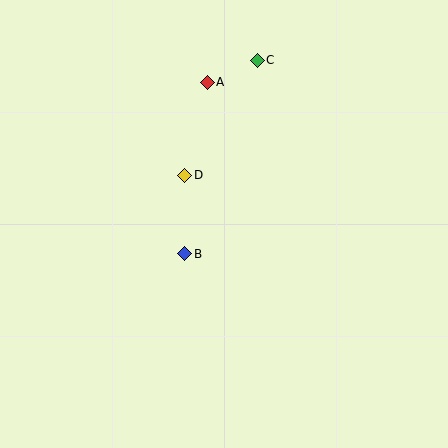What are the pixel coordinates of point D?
Point D is at (185, 175).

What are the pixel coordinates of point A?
Point A is at (207, 82).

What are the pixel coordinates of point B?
Point B is at (185, 254).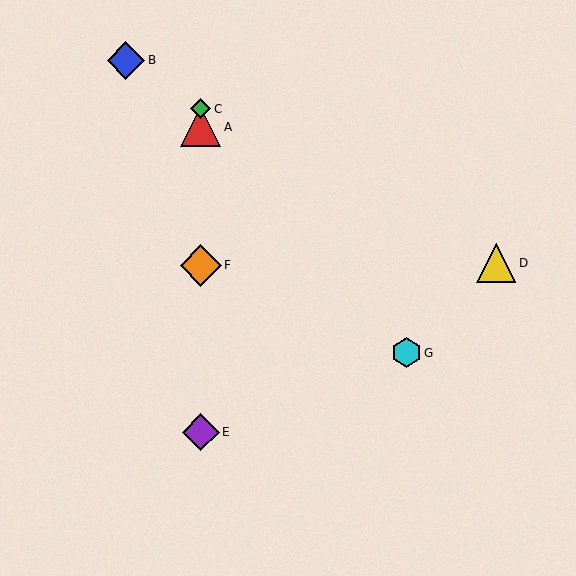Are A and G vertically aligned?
No, A is at x≈201 and G is at x≈406.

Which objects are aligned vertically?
Objects A, C, E, F are aligned vertically.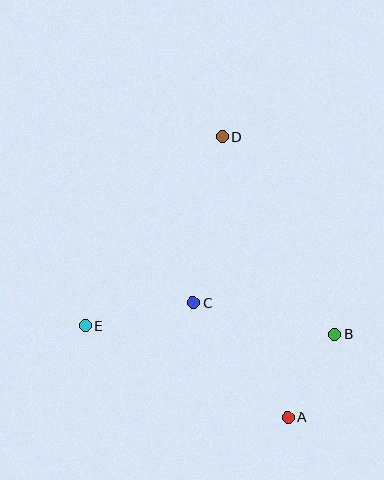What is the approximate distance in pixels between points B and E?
The distance between B and E is approximately 250 pixels.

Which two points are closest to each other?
Points A and B are closest to each other.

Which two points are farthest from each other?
Points A and D are farthest from each other.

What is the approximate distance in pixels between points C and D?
The distance between C and D is approximately 169 pixels.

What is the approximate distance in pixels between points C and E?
The distance between C and E is approximately 111 pixels.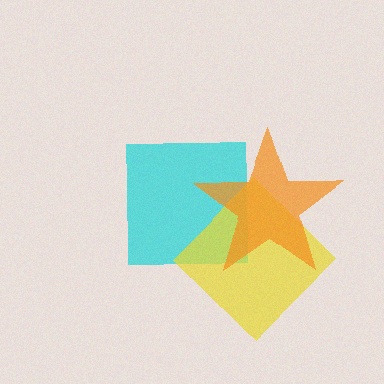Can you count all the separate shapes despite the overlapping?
Yes, there are 3 separate shapes.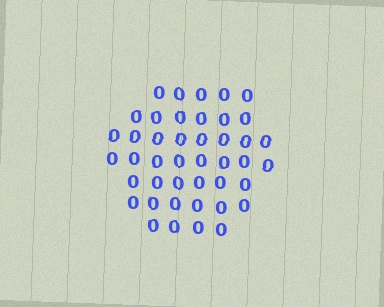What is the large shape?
The large shape is a hexagon.